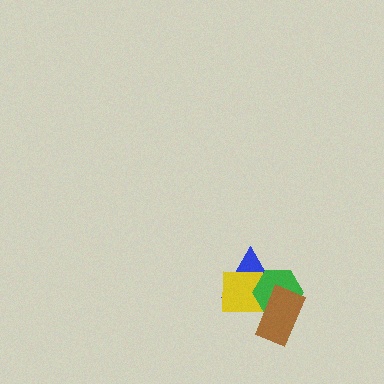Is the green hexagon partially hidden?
Yes, it is partially covered by another shape.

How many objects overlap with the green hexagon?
3 objects overlap with the green hexagon.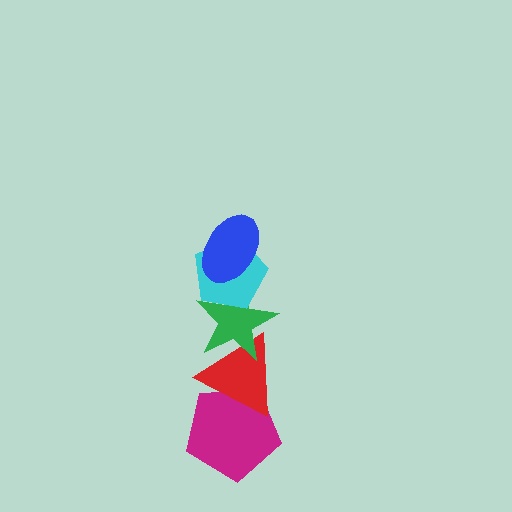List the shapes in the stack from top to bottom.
From top to bottom: the blue ellipse, the cyan pentagon, the green star, the red triangle, the magenta pentagon.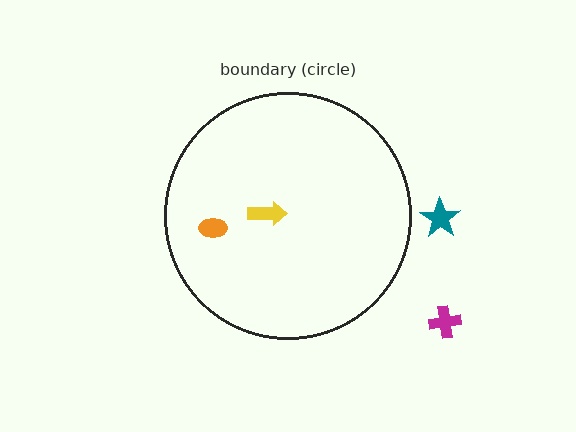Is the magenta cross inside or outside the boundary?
Outside.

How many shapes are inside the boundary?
2 inside, 2 outside.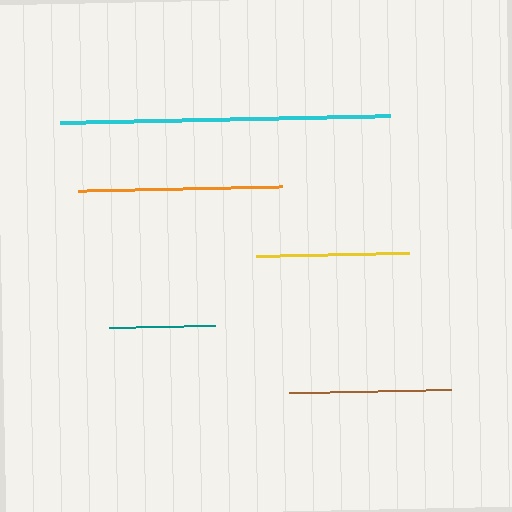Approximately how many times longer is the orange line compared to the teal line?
The orange line is approximately 1.9 times the length of the teal line.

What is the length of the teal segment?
The teal segment is approximately 106 pixels long.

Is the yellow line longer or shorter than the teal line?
The yellow line is longer than the teal line.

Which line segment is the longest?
The cyan line is the longest at approximately 330 pixels.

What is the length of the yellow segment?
The yellow segment is approximately 154 pixels long.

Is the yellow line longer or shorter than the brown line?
The brown line is longer than the yellow line.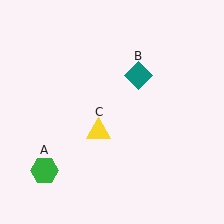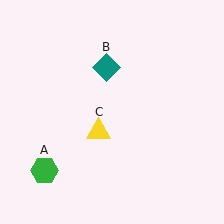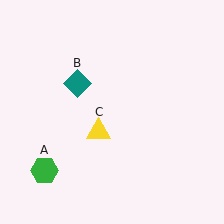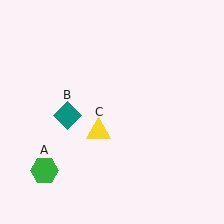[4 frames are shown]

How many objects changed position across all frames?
1 object changed position: teal diamond (object B).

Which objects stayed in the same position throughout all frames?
Green hexagon (object A) and yellow triangle (object C) remained stationary.